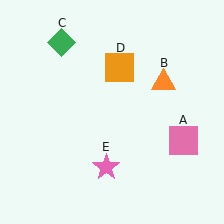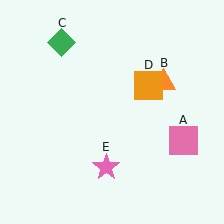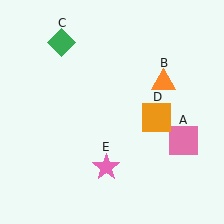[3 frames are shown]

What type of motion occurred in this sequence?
The orange square (object D) rotated clockwise around the center of the scene.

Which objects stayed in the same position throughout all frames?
Pink square (object A) and orange triangle (object B) and green diamond (object C) and pink star (object E) remained stationary.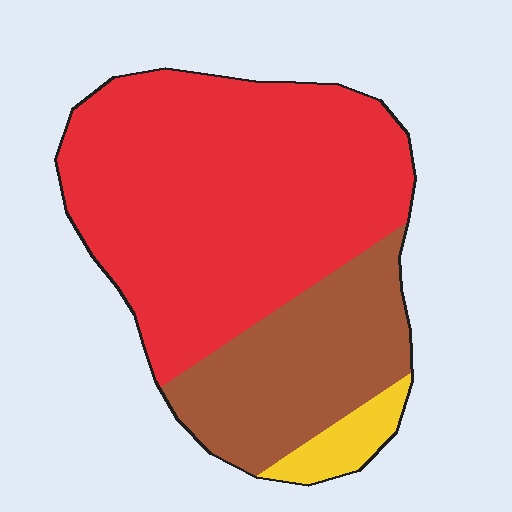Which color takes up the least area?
Yellow, at roughly 5%.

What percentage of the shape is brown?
Brown takes up about one quarter (1/4) of the shape.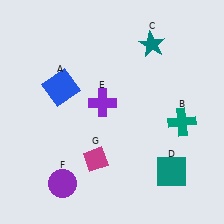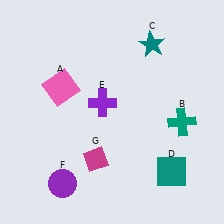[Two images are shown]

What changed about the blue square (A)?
In Image 1, A is blue. In Image 2, it changed to pink.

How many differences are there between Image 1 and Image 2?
There is 1 difference between the two images.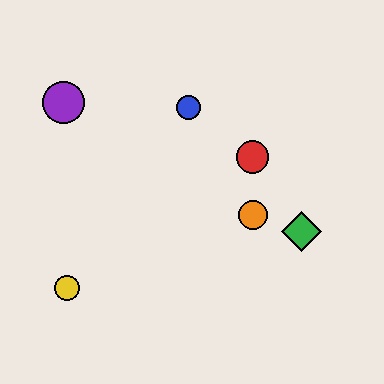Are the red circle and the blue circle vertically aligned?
No, the red circle is at x≈253 and the blue circle is at x≈189.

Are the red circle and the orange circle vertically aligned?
Yes, both are at x≈253.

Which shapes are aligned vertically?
The red circle, the orange circle are aligned vertically.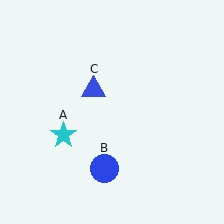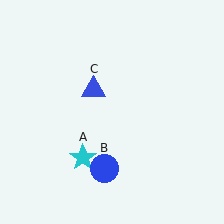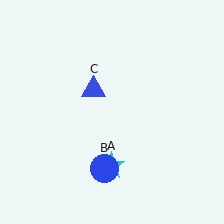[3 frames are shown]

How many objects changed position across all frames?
1 object changed position: cyan star (object A).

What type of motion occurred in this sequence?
The cyan star (object A) rotated counterclockwise around the center of the scene.